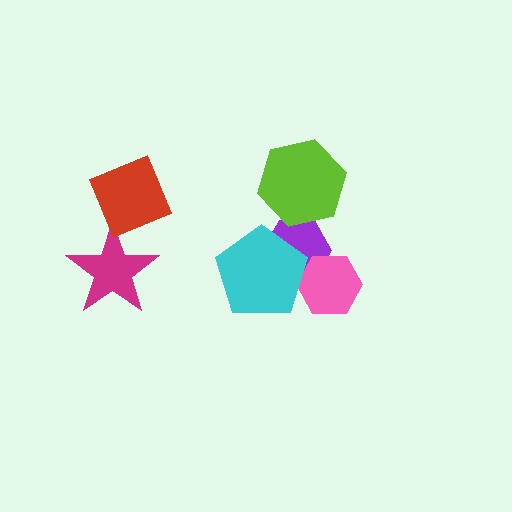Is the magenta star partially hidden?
Yes, it is partially covered by another shape.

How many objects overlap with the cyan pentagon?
2 objects overlap with the cyan pentagon.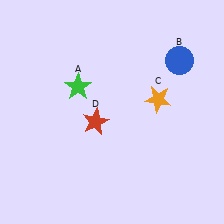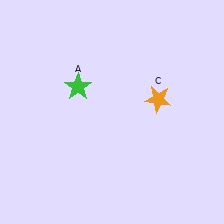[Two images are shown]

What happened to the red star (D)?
The red star (D) was removed in Image 2. It was in the bottom-left area of Image 1.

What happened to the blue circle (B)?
The blue circle (B) was removed in Image 2. It was in the top-right area of Image 1.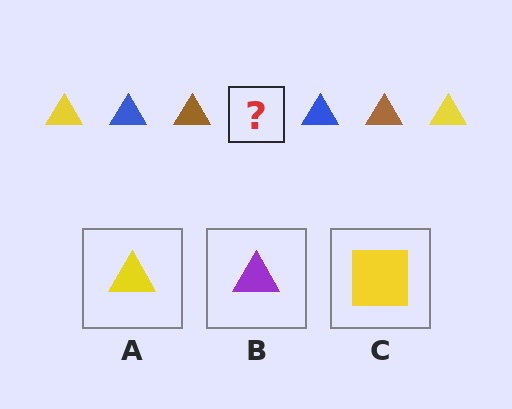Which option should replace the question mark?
Option A.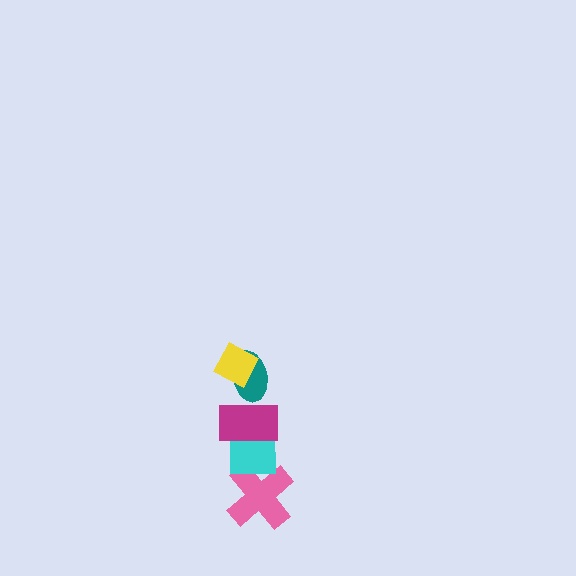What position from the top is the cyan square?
The cyan square is 4th from the top.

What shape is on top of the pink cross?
The cyan square is on top of the pink cross.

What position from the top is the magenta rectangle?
The magenta rectangle is 3rd from the top.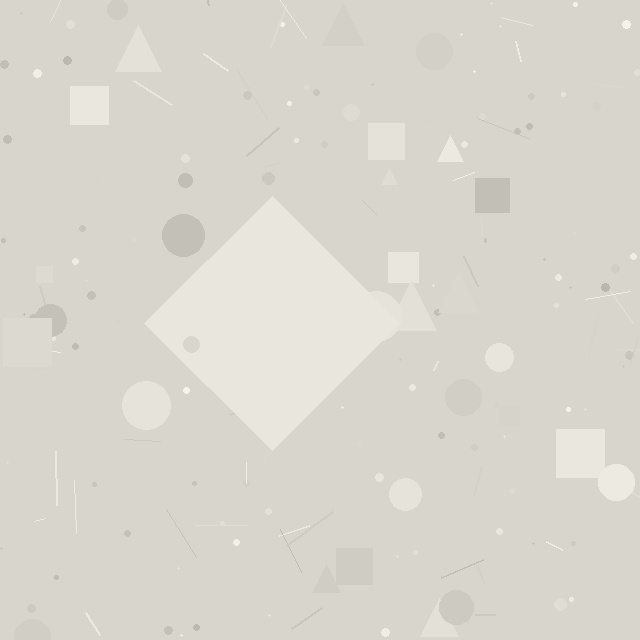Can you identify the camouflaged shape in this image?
The camouflaged shape is a diamond.